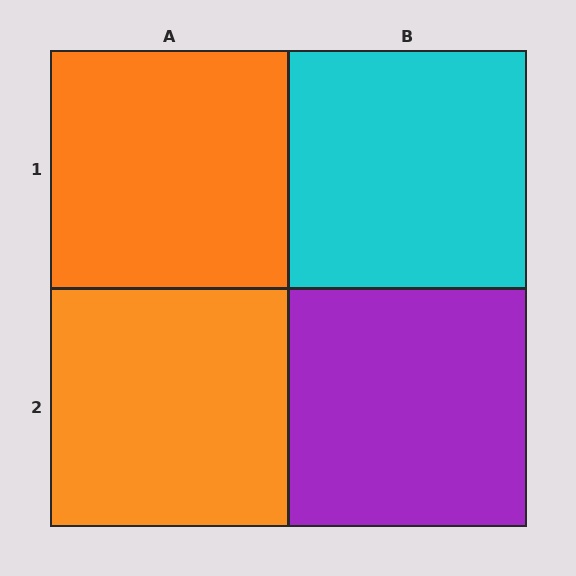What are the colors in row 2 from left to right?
Orange, purple.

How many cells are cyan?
1 cell is cyan.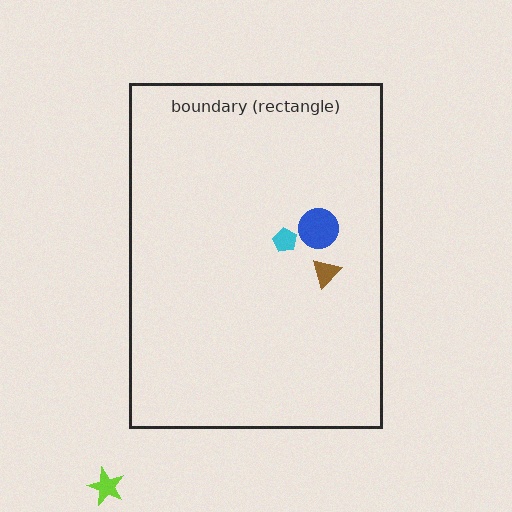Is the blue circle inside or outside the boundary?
Inside.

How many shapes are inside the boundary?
3 inside, 1 outside.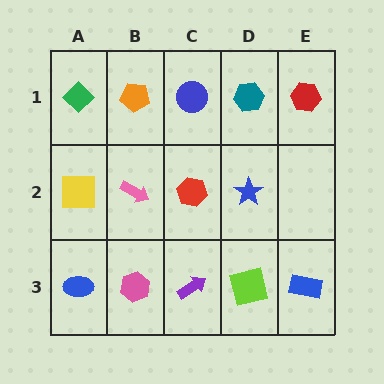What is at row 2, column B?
A pink arrow.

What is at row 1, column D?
A teal hexagon.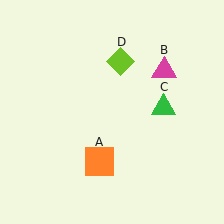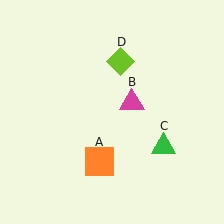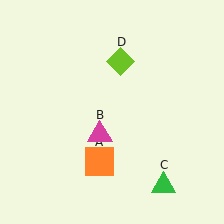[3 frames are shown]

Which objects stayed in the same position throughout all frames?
Orange square (object A) and lime diamond (object D) remained stationary.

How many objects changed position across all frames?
2 objects changed position: magenta triangle (object B), green triangle (object C).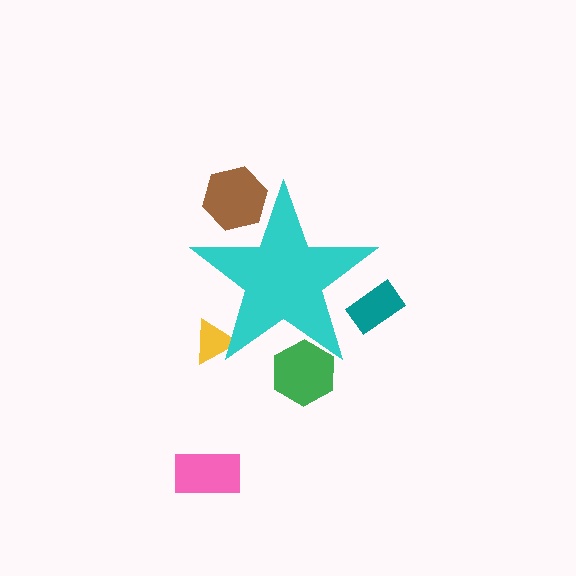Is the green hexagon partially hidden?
Yes, the green hexagon is partially hidden behind the cyan star.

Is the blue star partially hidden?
Yes, the blue star is partially hidden behind the cyan star.